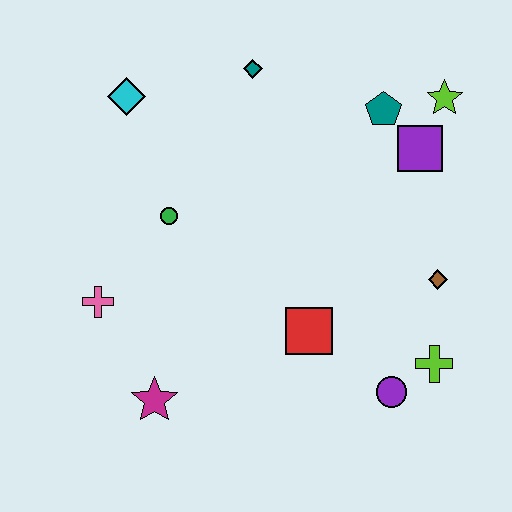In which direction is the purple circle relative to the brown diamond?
The purple circle is below the brown diamond.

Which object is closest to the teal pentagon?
The purple square is closest to the teal pentagon.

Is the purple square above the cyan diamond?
No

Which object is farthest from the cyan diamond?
The lime cross is farthest from the cyan diamond.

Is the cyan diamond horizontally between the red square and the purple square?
No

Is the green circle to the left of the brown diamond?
Yes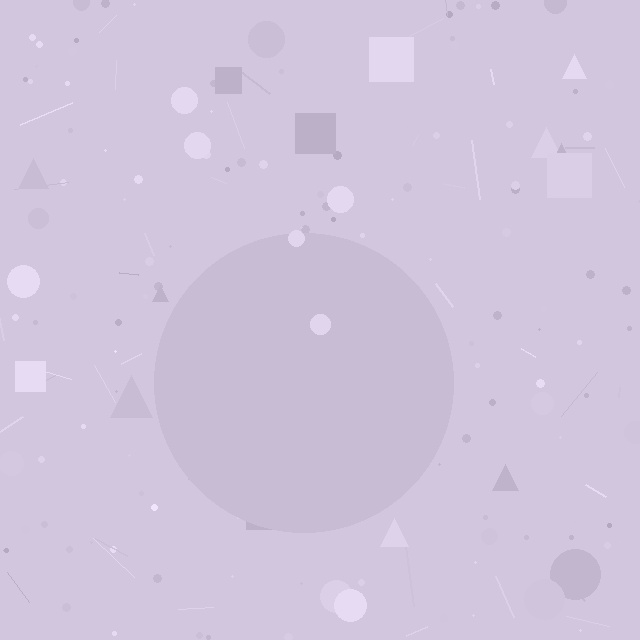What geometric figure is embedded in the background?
A circle is embedded in the background.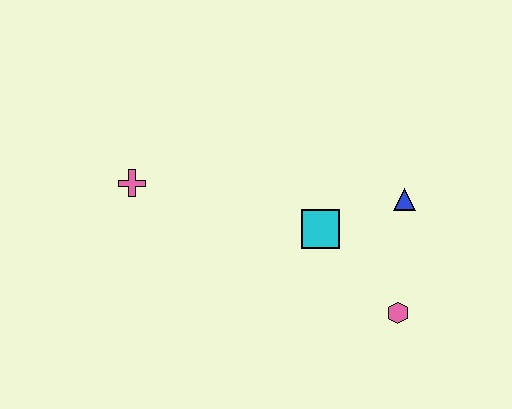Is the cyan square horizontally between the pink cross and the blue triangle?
Yes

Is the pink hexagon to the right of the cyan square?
Yes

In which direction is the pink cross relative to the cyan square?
The pink cross is to the left of the cyan square.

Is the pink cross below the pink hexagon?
No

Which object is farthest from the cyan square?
The pink cross is farthest from the cyan square.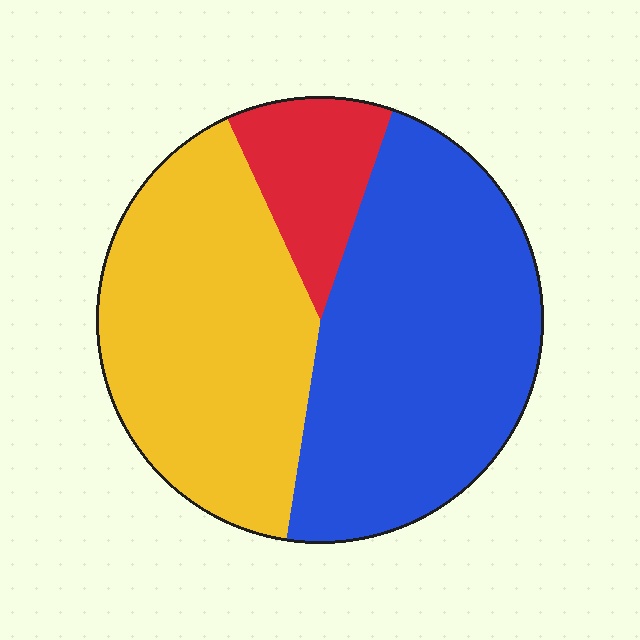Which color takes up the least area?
Red, at roughly 10%.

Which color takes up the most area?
Blue, at roughly 45%.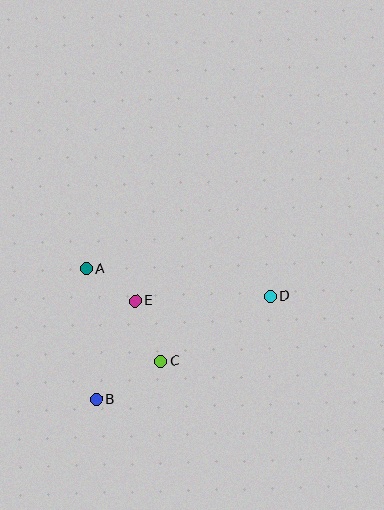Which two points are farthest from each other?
Points B and D are farthest from each other.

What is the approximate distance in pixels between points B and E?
The distance between B and E is approximately 106 pixels.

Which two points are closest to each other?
Points A and E are closest to each other.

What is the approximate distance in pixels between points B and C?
The distance between B and C is approximately 75 pixels.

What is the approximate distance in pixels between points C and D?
The distance between C and D is approximately 128 pixels.